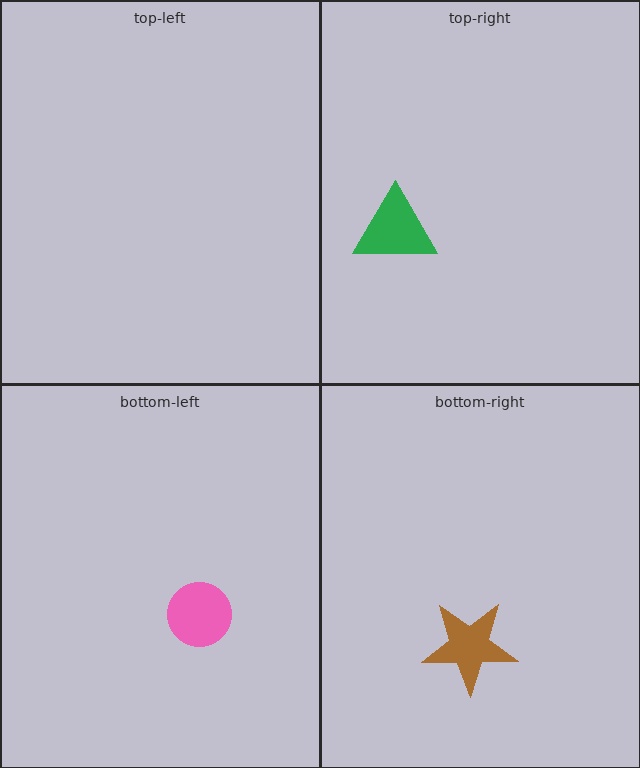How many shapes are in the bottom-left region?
1.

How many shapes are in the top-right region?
1.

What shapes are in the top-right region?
The green triangle.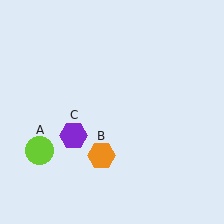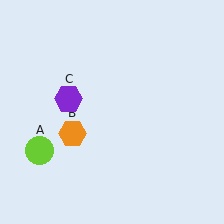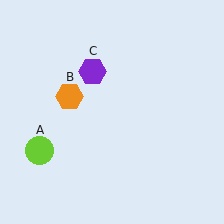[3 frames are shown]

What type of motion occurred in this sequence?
The orange hexagon (object B), purple hexagon (object C) rotated clockwise around the center of the scene.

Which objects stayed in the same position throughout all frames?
Lime circle (object A) remained stationary.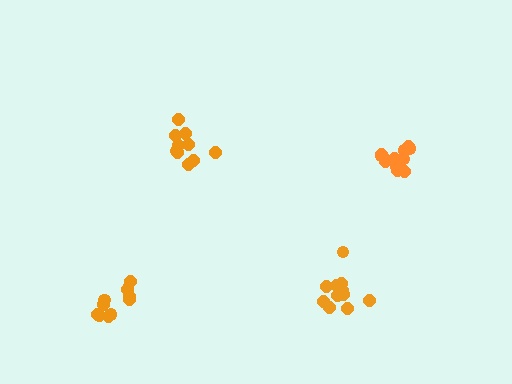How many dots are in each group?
Group 1: 12 dots, Group 2: 11 dots, Group 3: 10 dots, Group 4: 11 dots (44 total).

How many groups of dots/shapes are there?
There are 4 groups.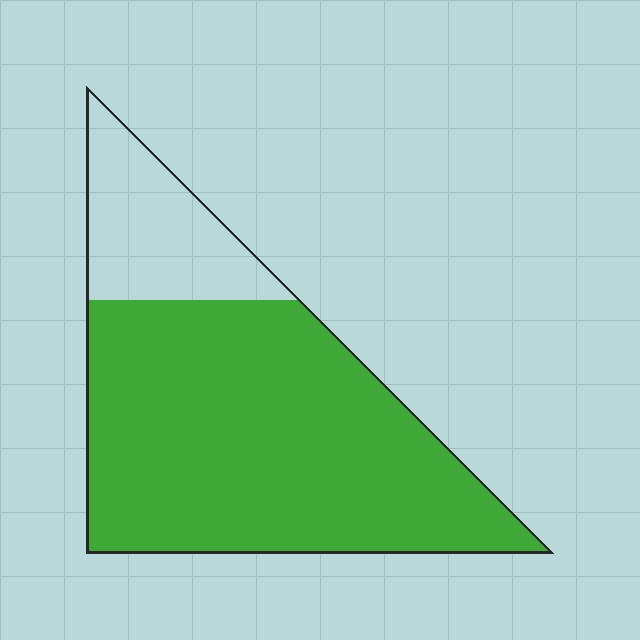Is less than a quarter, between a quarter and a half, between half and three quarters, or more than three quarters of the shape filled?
More than three quarters.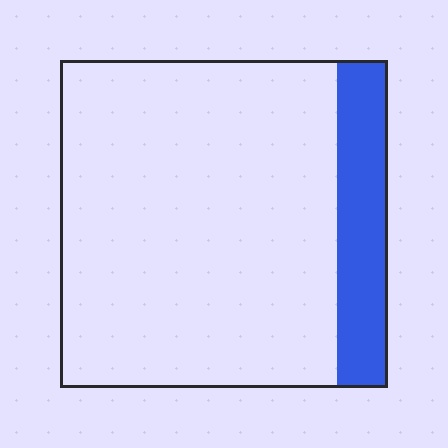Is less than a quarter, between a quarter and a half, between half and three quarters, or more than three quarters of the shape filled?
Less than a quarter.